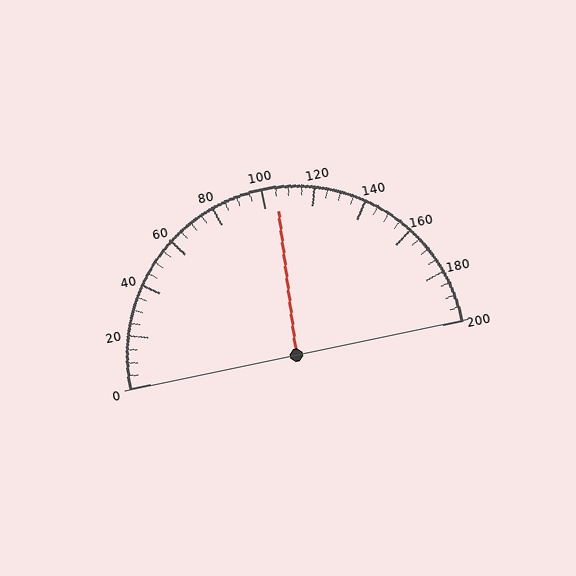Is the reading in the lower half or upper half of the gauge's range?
The reading is in the upper half of the range (0 to 200).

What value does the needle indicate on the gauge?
The needle indicates approximately 105.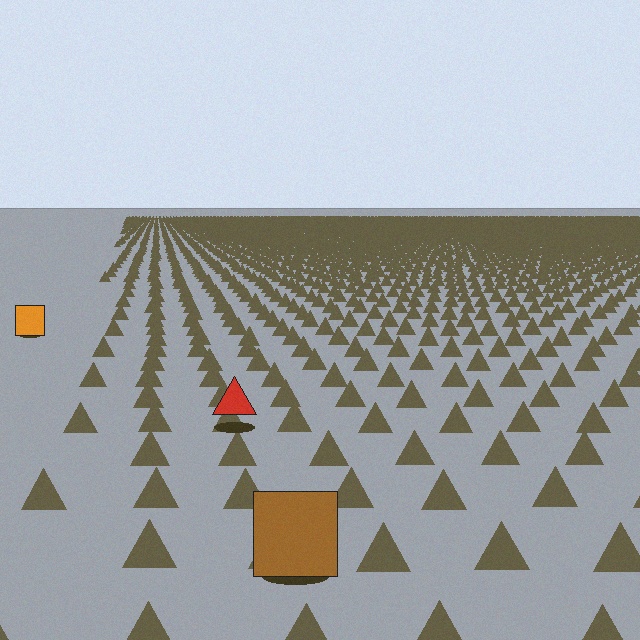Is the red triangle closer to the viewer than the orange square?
Yes. The red triangle is closer — you can tell from the texture gradient: the ground texture is coarser near it.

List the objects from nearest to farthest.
From nearest to farthest: the brown square, the red triangle, the orange square.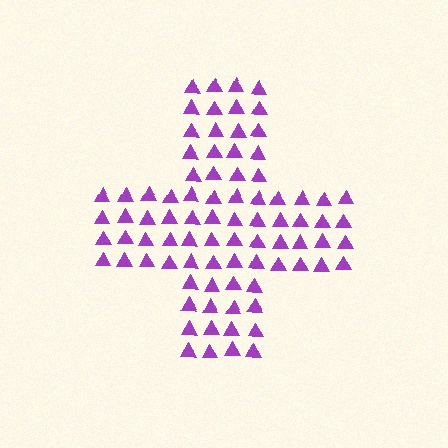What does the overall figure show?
The overall figure shows a cross.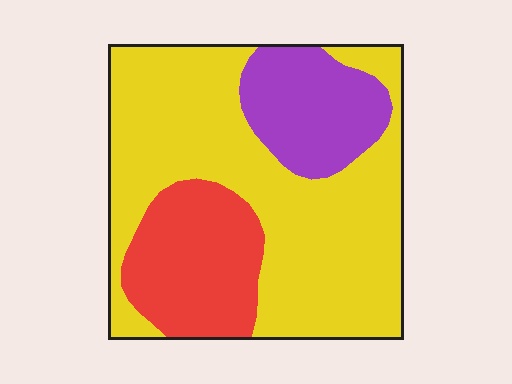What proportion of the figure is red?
Red takes up less than a quarter of the figure.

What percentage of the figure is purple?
Purple takes up about one sixth (1/6) of the figure.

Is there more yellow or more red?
Yellow.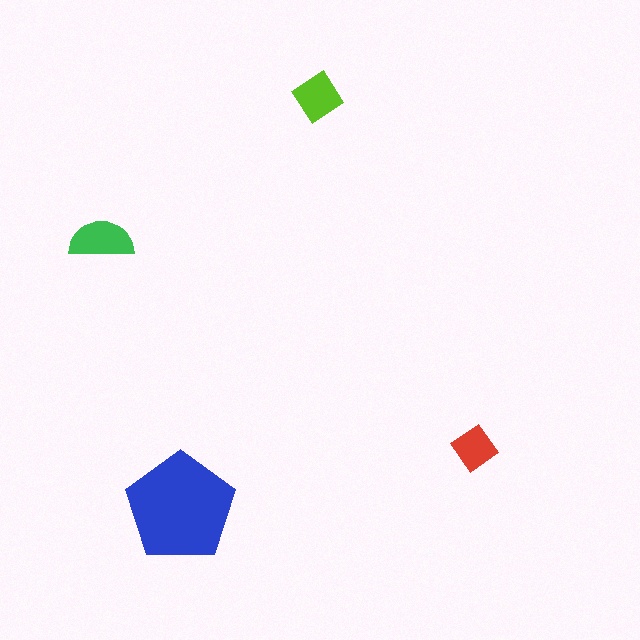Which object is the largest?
The blue pentagon.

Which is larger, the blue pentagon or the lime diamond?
The blue pentagon.